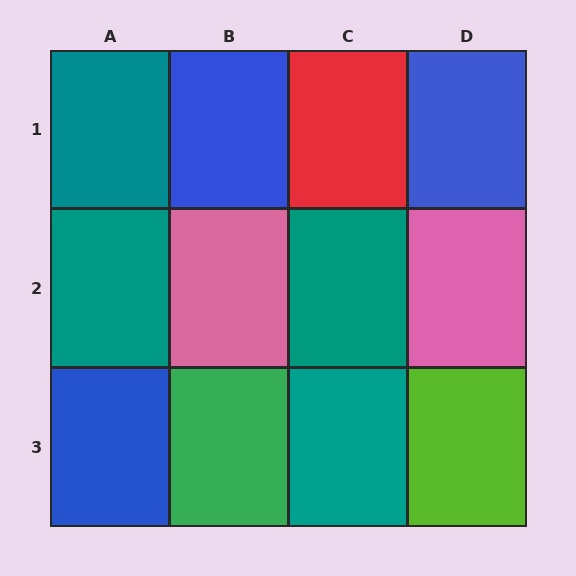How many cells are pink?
2 cells are pink.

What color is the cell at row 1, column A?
Teal.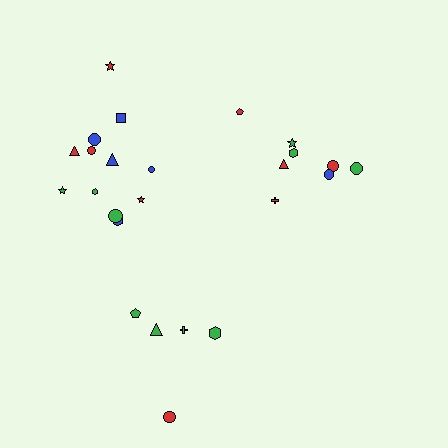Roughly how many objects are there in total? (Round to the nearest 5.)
Roughly 25 objects in total.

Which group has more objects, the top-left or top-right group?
The top-left group.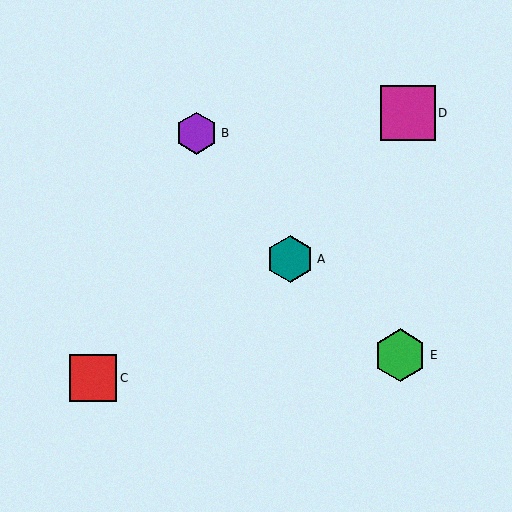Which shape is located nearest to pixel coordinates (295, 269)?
The teal hexagon (labeled A) at (290, 259) is nearest to that location.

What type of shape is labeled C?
Shape C is a red square.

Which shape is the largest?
The magenta square (labeled D) is the largest.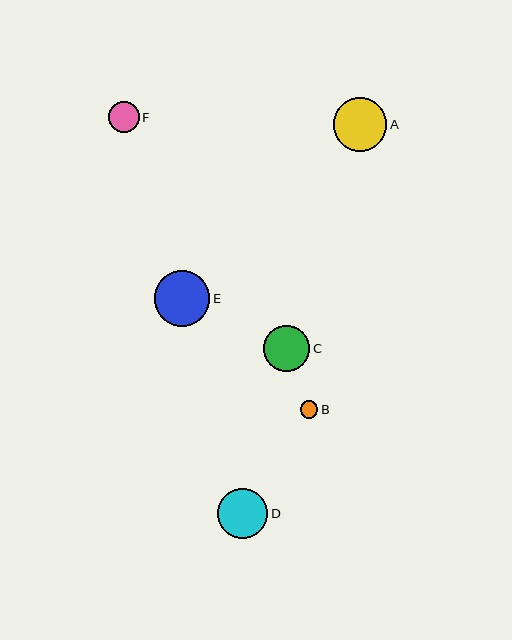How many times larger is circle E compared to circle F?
Circle E is approximately 1.8 times the size of circle F.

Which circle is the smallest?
Circle B is the smallest with a size of approximately 17 pixels.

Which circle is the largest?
Circle E is the largest with a size of approximately 56 pixels.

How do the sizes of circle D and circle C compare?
Circle D and circle C are approximately the same size.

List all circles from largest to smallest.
From largest to smallest: E, A, D, C, F, B.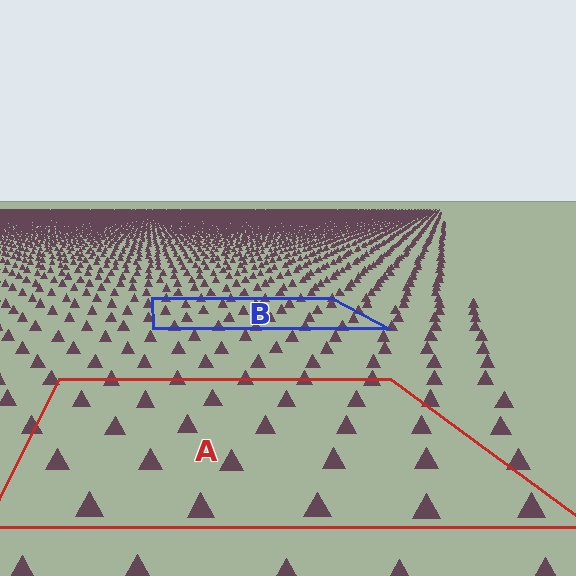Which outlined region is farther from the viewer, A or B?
Region B is farther from the viewer — the texture elements inside it appear smaller and more densely packed.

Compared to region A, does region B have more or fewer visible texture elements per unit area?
Region B has more texture elements per unit area — they are packed more densely because it is farther away.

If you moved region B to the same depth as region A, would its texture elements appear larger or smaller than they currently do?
They would appear larger. At a closer depth, the same texture elements are projected at a bigger on-screen size.